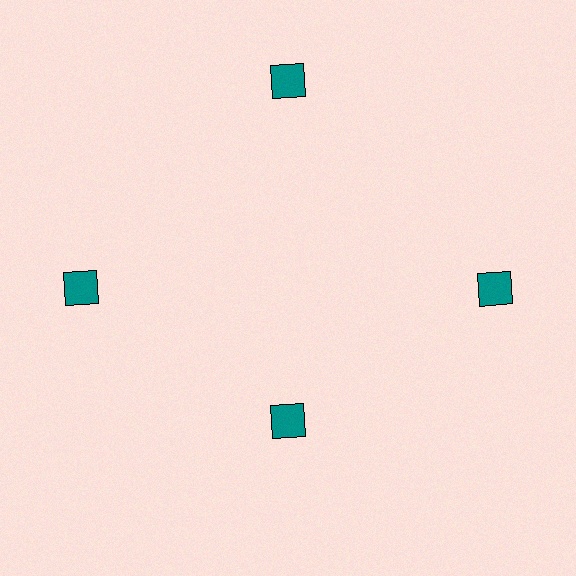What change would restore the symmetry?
The symmetry would be restored by moving it outward, back onto the ring so that all 4 diamonds sit at equal angles and equal distance from the center.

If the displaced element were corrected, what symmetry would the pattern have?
It would have 4-fold rotational symmetry — the pattern would map onto itself every 90 degrees.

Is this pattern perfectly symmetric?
No. The 4 teal diamonds are arranged in a ring, but one element near the 6 o'clock position is pulled inward toward the center, breaking the 4-fold rotational symmetry.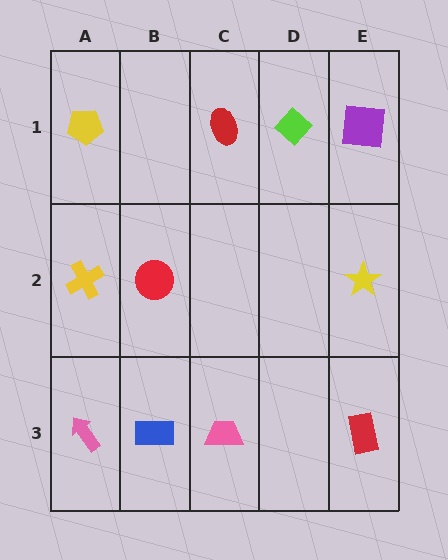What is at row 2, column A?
A yellow cross.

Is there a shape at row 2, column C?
No, that cell is empty.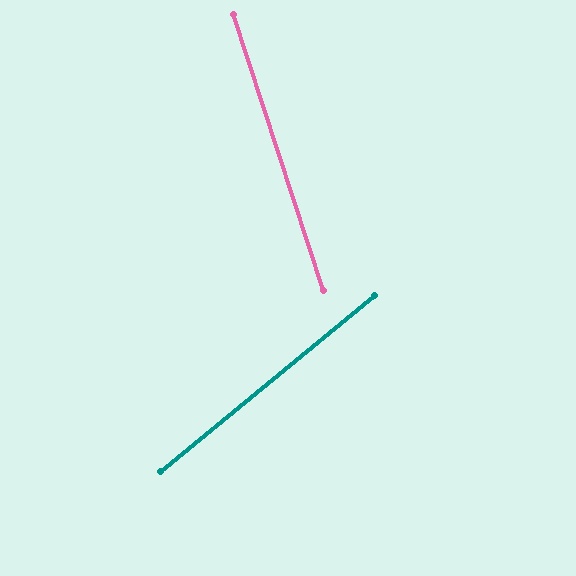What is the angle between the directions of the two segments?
Approximately 69 degrees.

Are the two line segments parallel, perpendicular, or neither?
Neither parallel nor perpendicular — they differ by about 69°.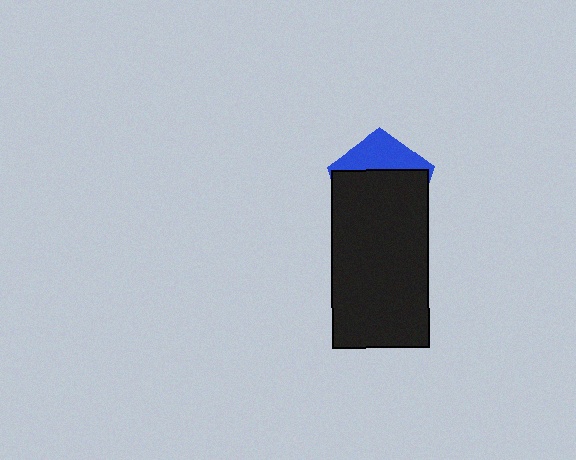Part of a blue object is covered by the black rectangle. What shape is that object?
It is a pentagon.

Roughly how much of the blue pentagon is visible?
A small part of it is visible (roughly 31%).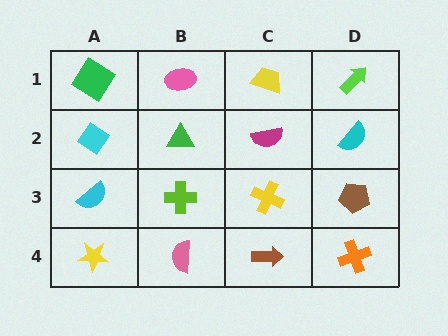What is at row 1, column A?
A green diamond.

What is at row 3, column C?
A yellow cross.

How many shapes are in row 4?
4 shapes.